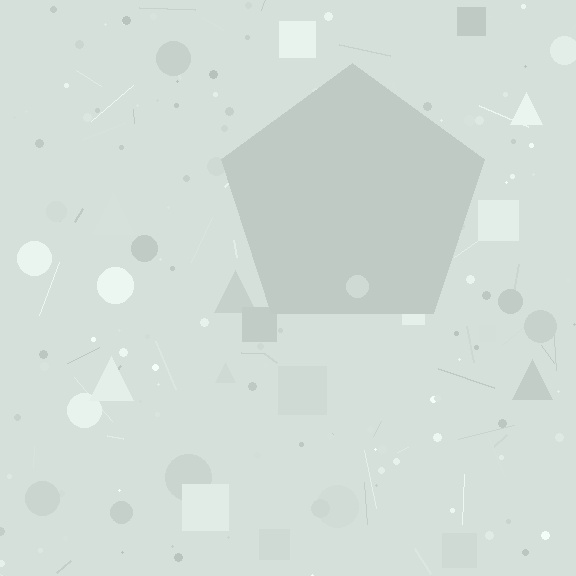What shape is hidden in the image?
A pentagon is hidden in the image.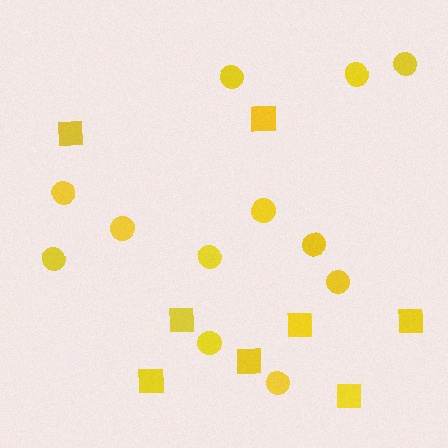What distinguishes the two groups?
There are 2 groups: one group of squares (8) and one group of circles (12).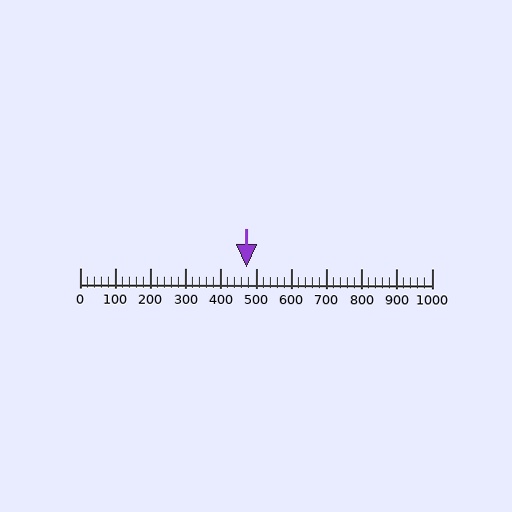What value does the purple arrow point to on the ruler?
The purple arrow points to approximately 473.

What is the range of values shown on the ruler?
The ruler shows values from 0 to 1000.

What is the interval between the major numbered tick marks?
The major tick marks are spaced 100 units apart.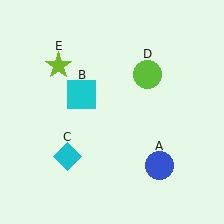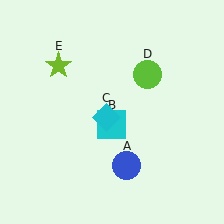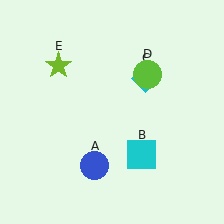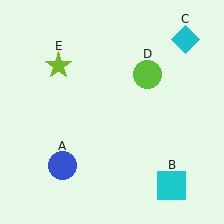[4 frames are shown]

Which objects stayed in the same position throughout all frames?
Lime circle (object D) and lime star (object E) remained stationary.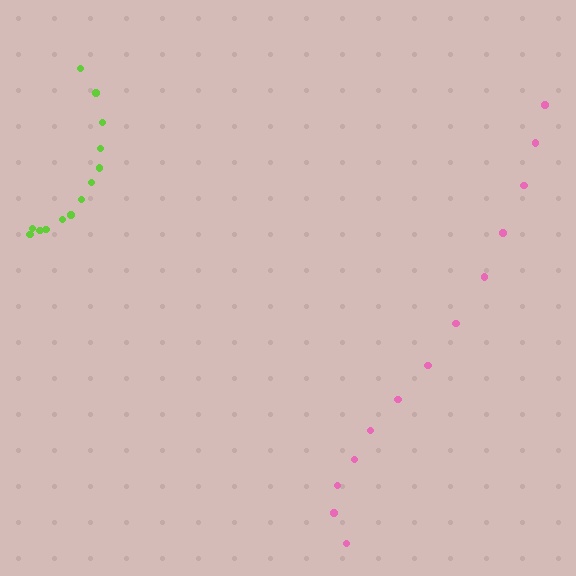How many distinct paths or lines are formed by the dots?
There are 2 distinct paths.